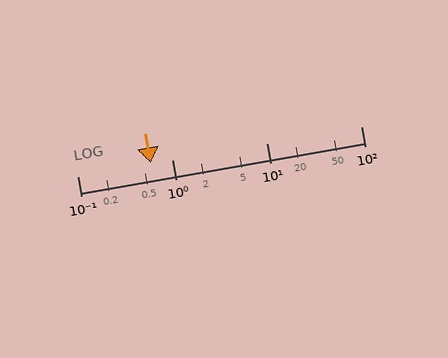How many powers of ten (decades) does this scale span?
The scale spans 3 decades, from 0.1 to 100.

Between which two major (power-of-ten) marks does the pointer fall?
The pointer is between 0.1 and 1.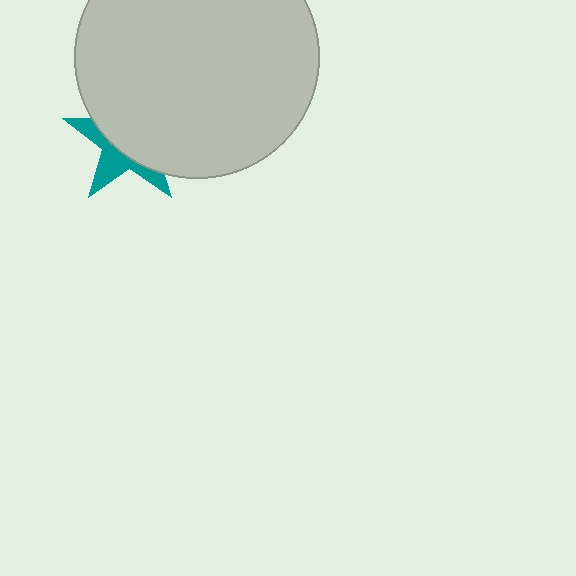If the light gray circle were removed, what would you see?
You would see the complete teal star.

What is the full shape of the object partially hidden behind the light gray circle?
The partially hidden object is a teal star.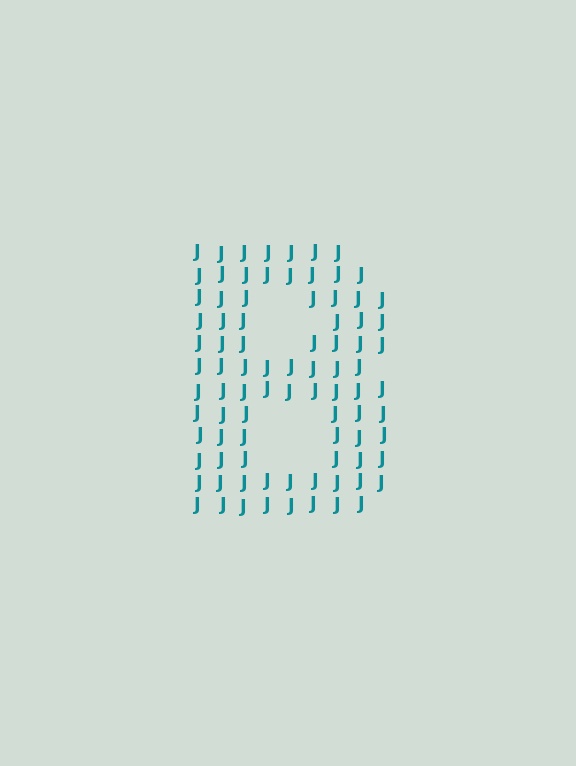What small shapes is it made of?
It is made of small letter J's.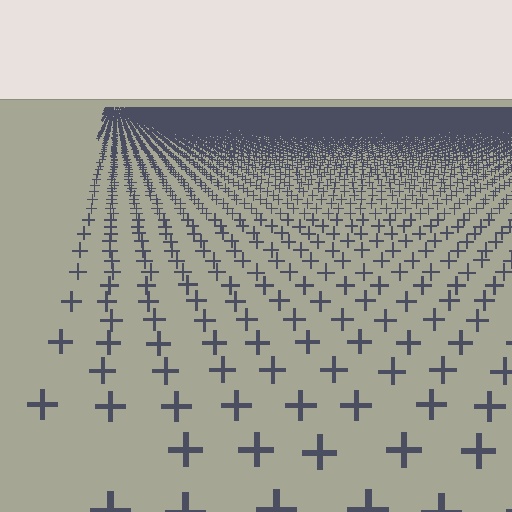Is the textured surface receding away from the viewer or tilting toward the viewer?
The surface is receding away from the viewer. Texture elements get smaller and denser toward the top.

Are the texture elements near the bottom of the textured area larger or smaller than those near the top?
Larger. Near the bottom, elements are closer to the viewer and appear at a bigger on-screen size.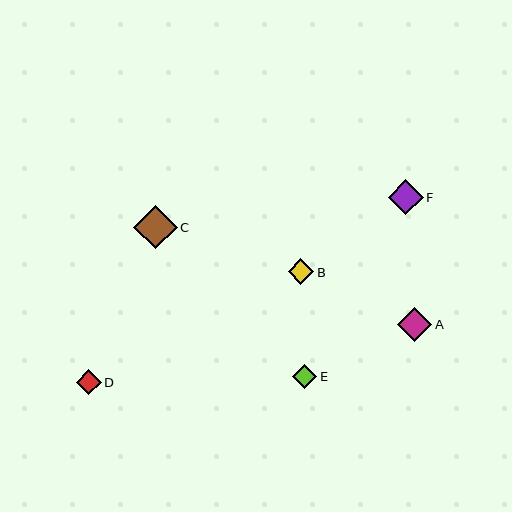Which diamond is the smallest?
Diamond E is the smallest with a size of approximately 24 pixels.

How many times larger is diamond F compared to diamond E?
Diamond F is approximately 1.4 times the size of diamond E.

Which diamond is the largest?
Diamond C is the largest with a size of approximately 43 pixels.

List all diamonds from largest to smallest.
From largest to smallest: C, F, A, B, D, E.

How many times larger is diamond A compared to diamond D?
Diamond A is approximately 1.4 times the size of diamond D.